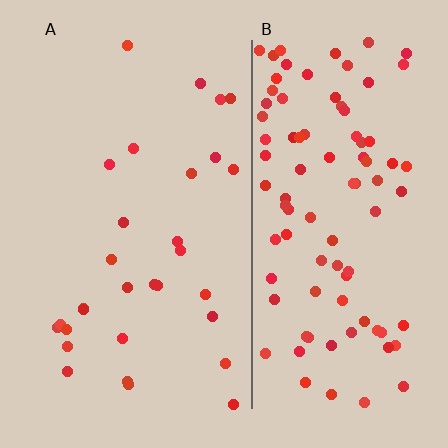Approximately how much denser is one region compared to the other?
Approximately 3.2× — region B over region A.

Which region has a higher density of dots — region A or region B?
B (the right).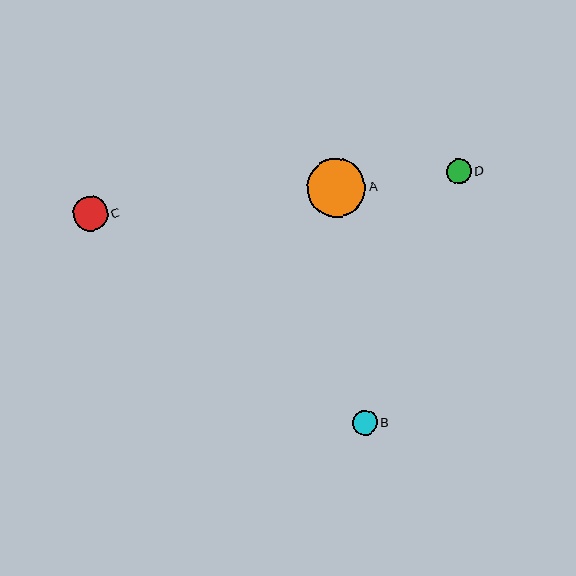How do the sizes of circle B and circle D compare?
Circle B and circle D are approximately the same size.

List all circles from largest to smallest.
From largest to smallest: A, C, B, D.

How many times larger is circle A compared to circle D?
Circle A is approximately 2.4 times the size of circle D.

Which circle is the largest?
Circle A is the largest with a size of approximately 58 pixels.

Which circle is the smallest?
Circle D is the smallest with a size of approximately 25 pixels.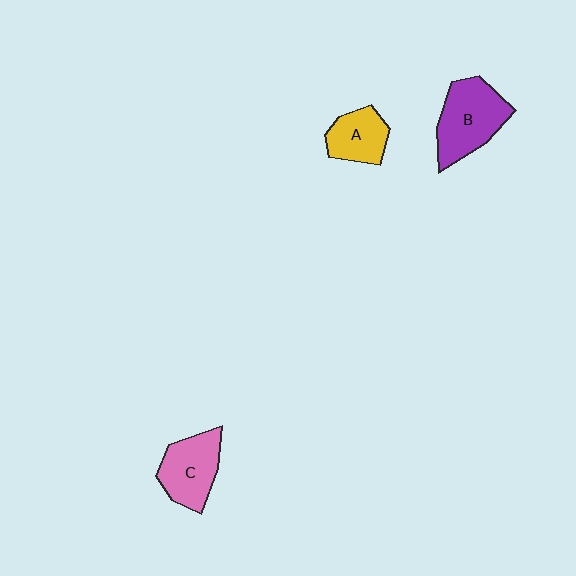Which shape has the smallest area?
Shape A (yellow).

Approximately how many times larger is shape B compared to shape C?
Approximately 1.2 times.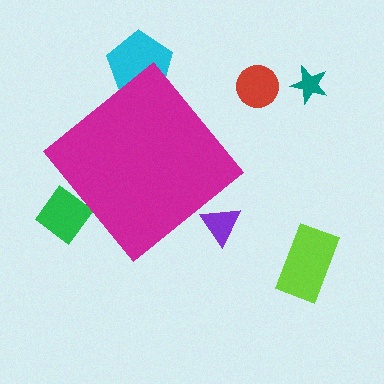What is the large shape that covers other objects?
A magenta diamond.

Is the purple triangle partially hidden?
Yes, the purple triangle is partially hidden behind the magenta diamond.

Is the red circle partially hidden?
No, the red circle is fully visible.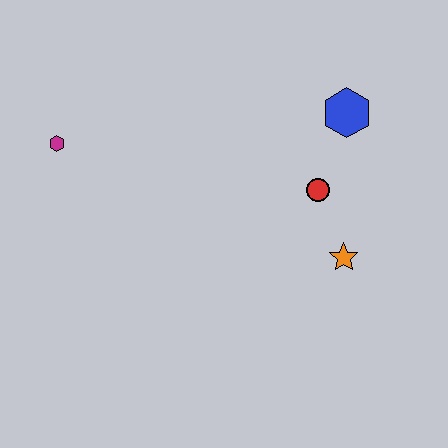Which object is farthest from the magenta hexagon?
The orange star is farthest from the magenta hexagon.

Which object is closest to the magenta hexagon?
The red circle is closest to the magenta hexagon.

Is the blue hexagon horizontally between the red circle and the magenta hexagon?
No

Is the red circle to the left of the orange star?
Yes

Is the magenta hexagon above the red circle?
Yes